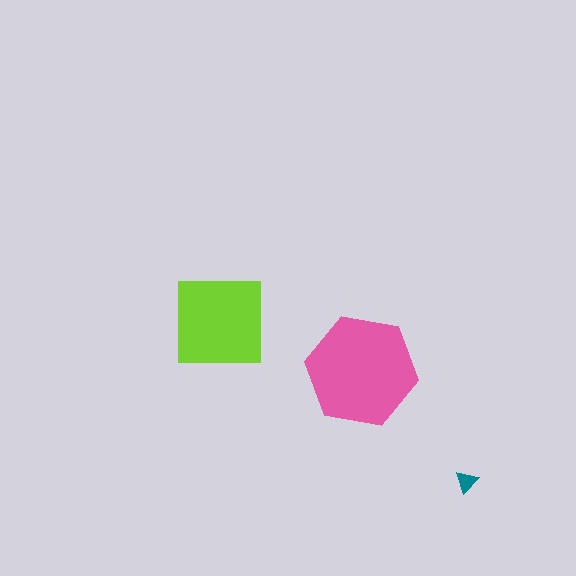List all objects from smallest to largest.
The teal triangle, the lime square, the pink hexagon.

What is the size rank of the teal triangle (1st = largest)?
3rd.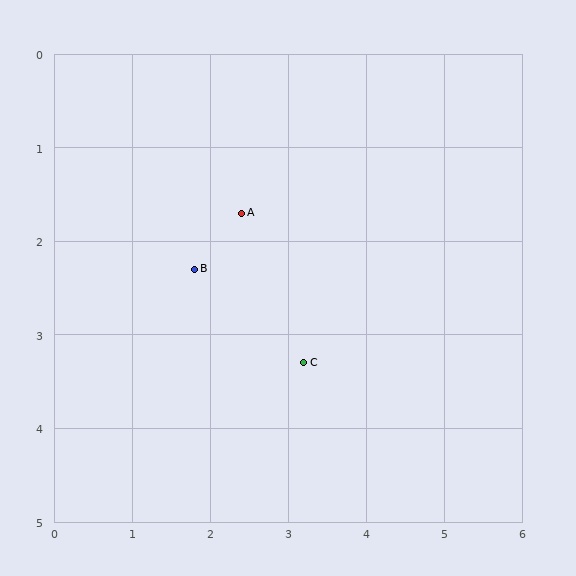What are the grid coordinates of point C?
Point C is at approximately (3.2, 3.3).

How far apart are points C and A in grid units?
Points C and A are about 1.8 grid units apart.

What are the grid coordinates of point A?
Point A is at approximately (2.4, 1.7).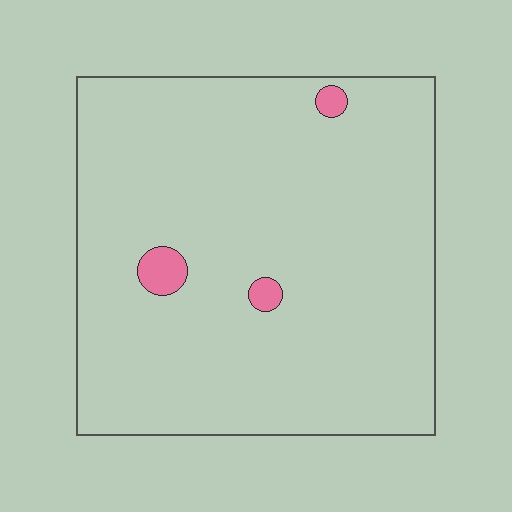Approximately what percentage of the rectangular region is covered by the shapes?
Approximately 5%.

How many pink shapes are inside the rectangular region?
3.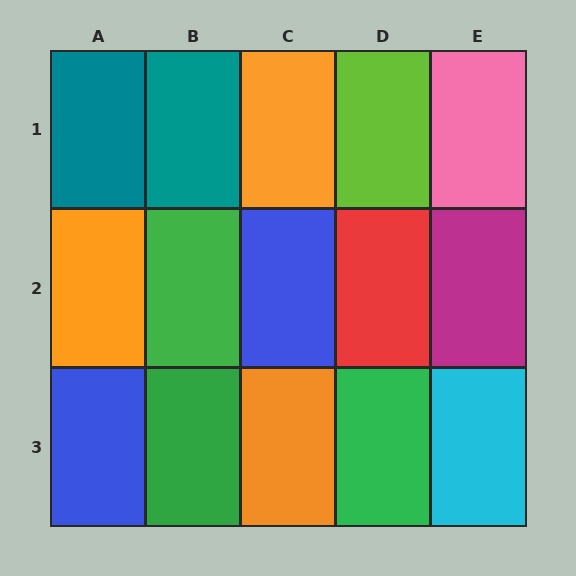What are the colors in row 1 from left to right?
Teal, teal, orange, lime, pink.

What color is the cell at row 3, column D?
Green.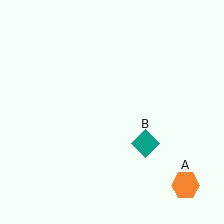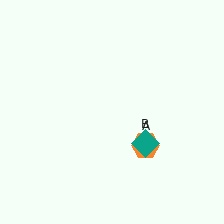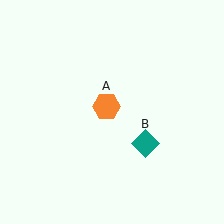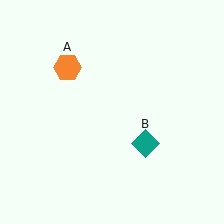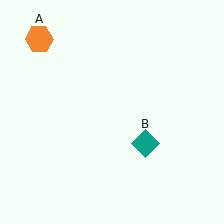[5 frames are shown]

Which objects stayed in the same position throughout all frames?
Teal diamond (object B) remained stationary.